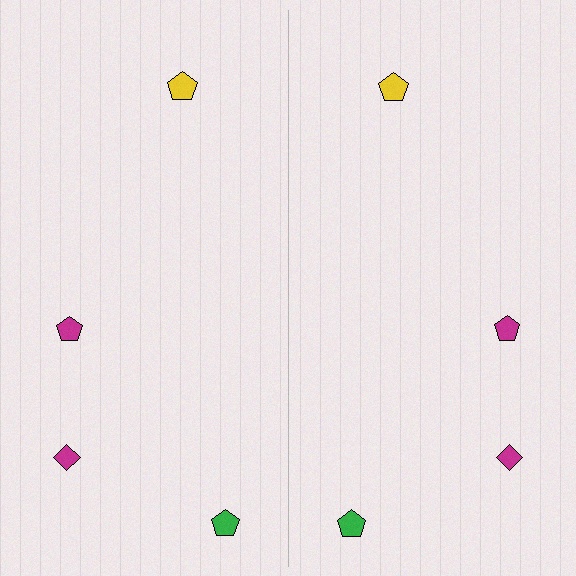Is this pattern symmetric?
Yes, this pattern has bilateral (reflection) symmetry.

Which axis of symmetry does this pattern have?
The pattern has a vertical axis of symmetry running through the center of the image.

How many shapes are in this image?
There are 8 shapes in this image.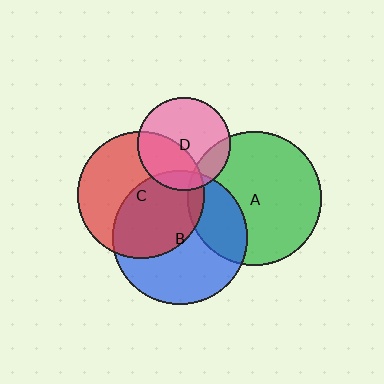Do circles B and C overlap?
Yes.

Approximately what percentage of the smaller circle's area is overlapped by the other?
Approximately 50%.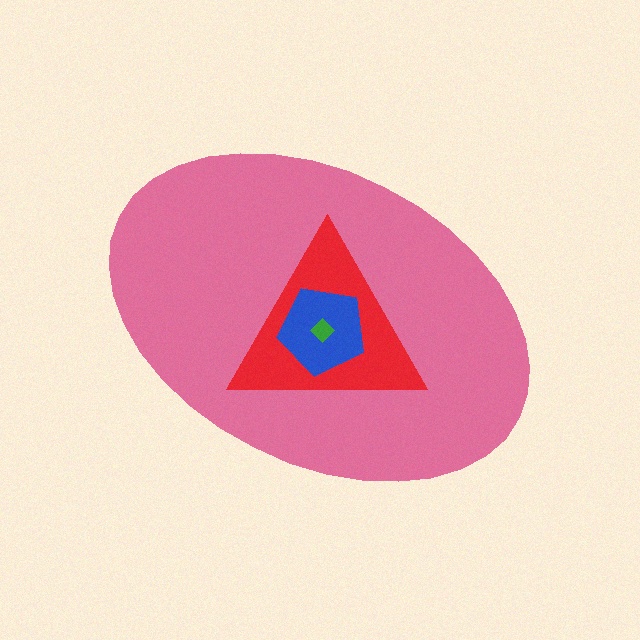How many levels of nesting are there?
4.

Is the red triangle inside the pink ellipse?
Yes.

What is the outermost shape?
The pink ellipse.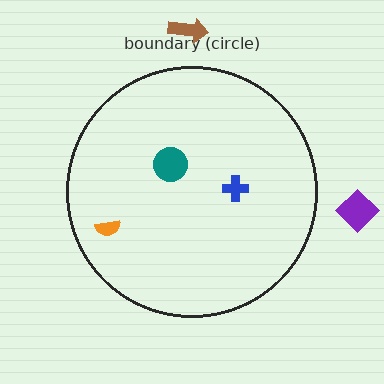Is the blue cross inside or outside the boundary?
Inside.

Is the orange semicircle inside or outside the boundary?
Inside.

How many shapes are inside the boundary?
3 inside, 2 outside.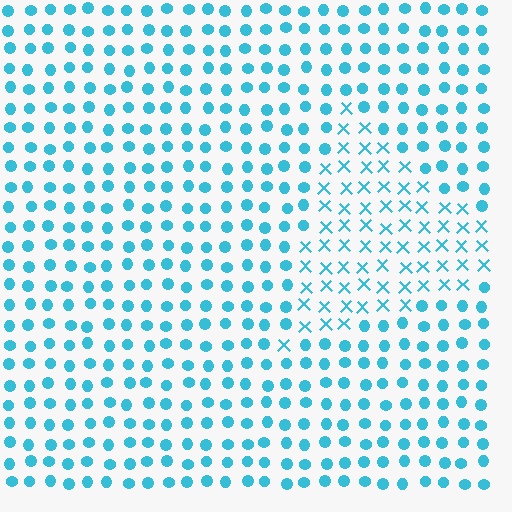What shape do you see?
I see a triangle.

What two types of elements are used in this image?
The image uses X marks inside the triangle region and circles outside it.